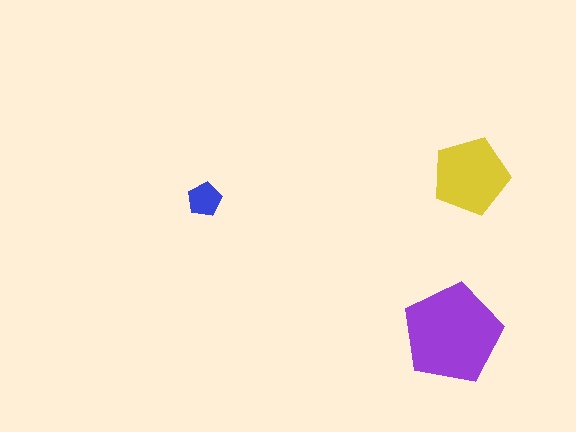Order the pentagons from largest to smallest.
the purple one, the yellow one, the blue one.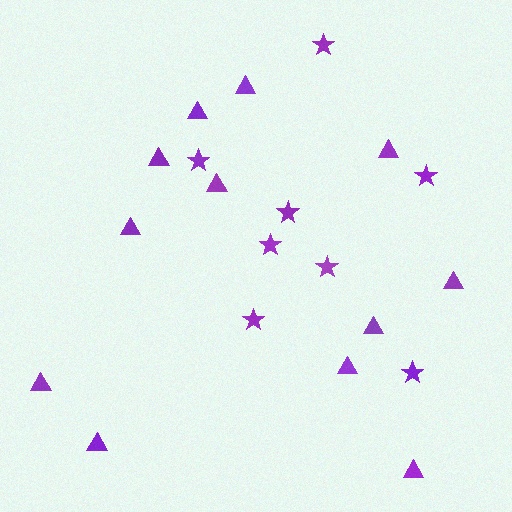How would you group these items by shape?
There are 2 groups: one group of triangles (12) and one group of stars (8).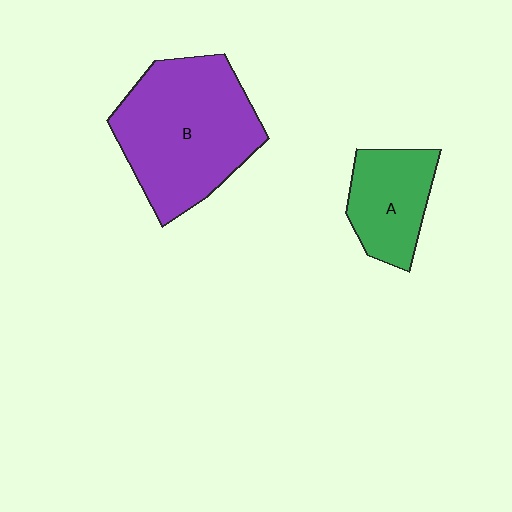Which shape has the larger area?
Shape B (purple).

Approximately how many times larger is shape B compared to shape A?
Approximately 2.1 times.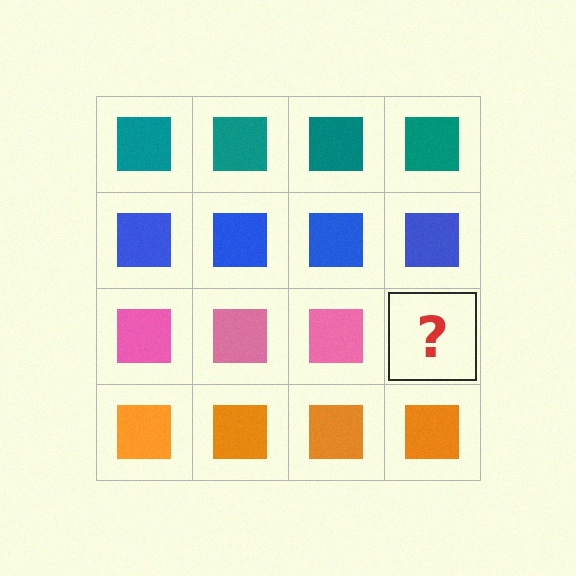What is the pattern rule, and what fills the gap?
The rule is that each row has a consistent color. The gap should be filled with a pink square.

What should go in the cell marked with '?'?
The missing cell should contain a pink square.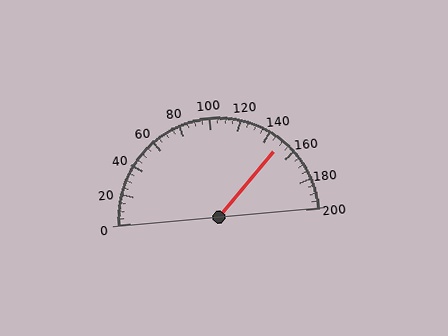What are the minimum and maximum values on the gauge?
The gauge ranges from 0 to 200.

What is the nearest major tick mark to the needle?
The nearest major tick mark is 160.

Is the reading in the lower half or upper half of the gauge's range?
The reading is in the upper half of the range (0 to 200).